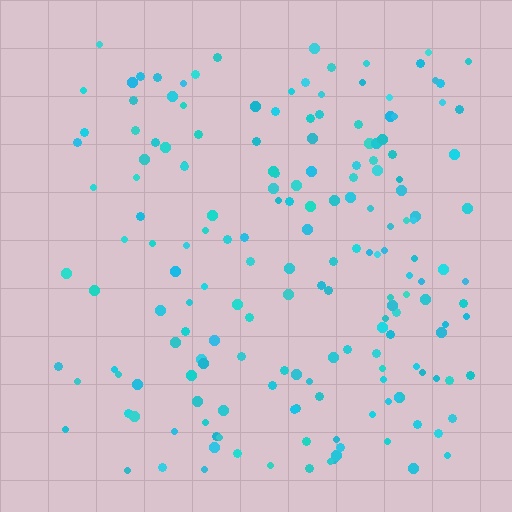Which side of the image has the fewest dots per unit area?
The left.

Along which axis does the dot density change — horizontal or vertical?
Horizontal.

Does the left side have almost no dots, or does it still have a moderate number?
Still a moderate number, just noticeably fewer than the right.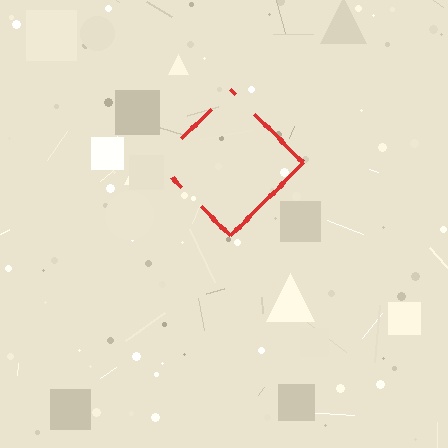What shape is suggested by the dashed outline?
The dashed outline suggests a diamond.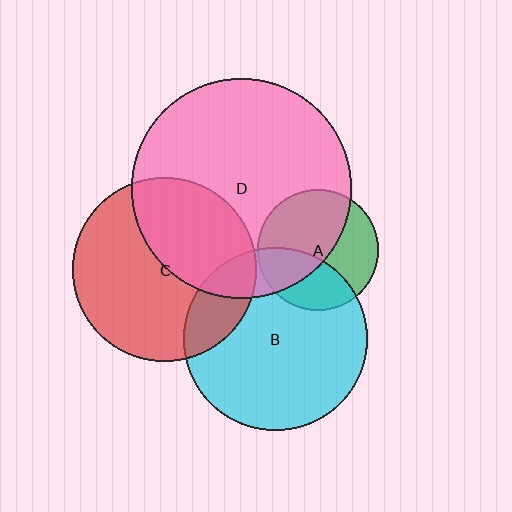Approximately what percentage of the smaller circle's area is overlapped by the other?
Approximately 40%.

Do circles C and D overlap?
Yes.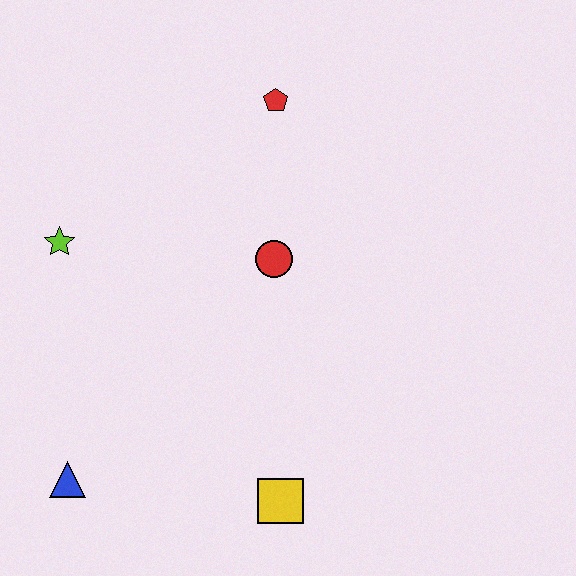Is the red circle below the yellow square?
No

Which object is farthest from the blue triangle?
The red pentagon is farthest from the blue triangle.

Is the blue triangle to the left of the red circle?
Yes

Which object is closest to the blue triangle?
The yellow square is closest to the blue triangle.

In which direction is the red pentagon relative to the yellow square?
The red pentagon is above the yellow square.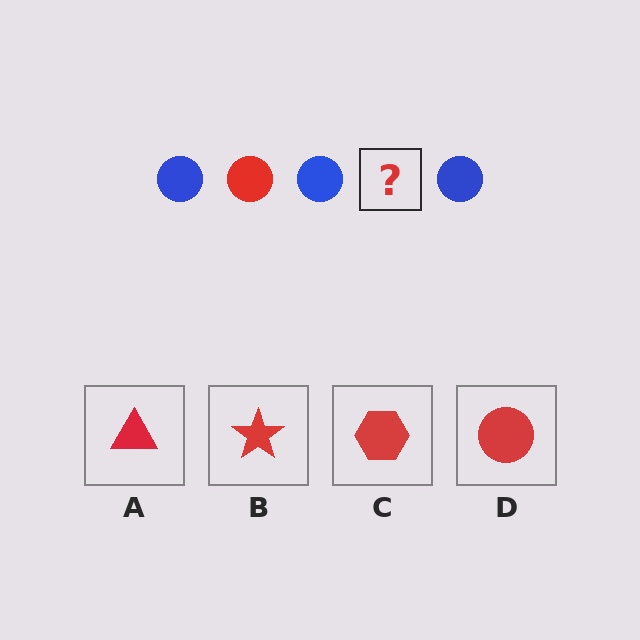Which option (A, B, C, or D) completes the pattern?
D.